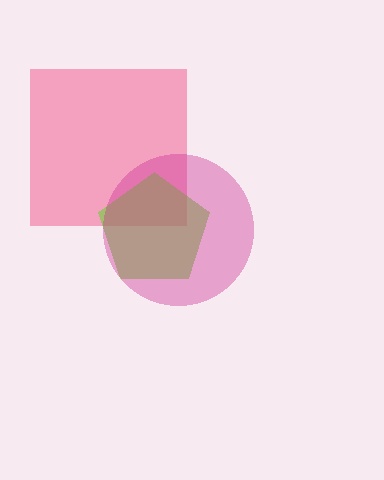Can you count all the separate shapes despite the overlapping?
Yes, there are 3 separate shapes.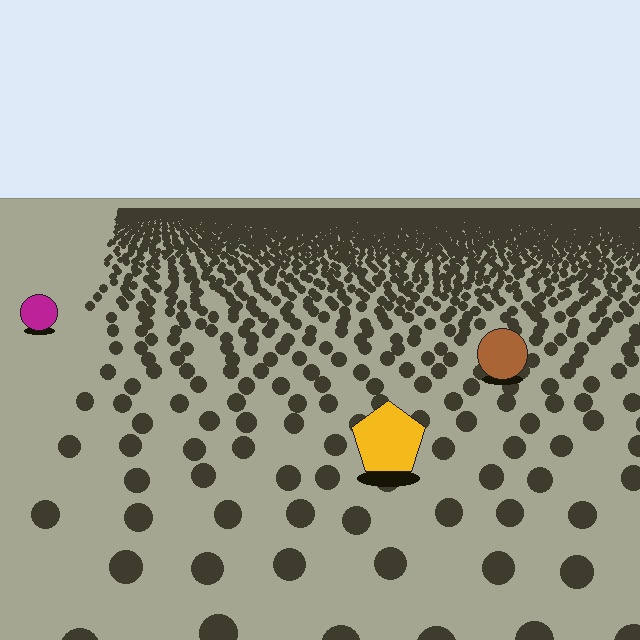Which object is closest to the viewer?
The yellow pentagon is closest. The texture marks near it are larger and more spread out.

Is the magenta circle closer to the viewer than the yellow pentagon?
No. The yellow pentagon is closer — you can tell from the texture gradient: the ground texture is coarser near it.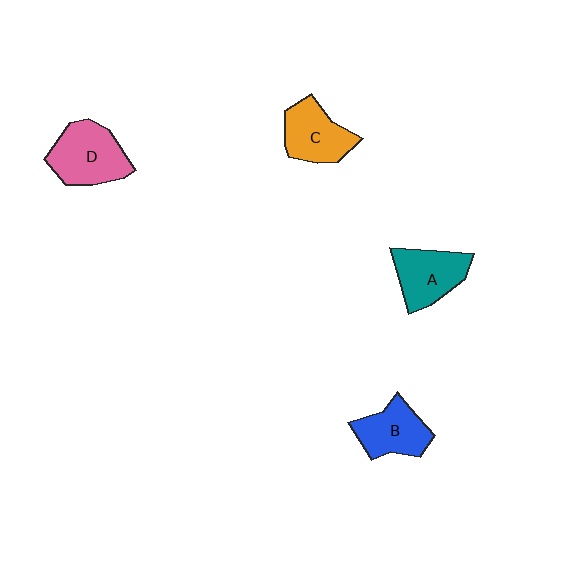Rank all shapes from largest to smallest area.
From largest to smallest: D (pink), A (teal), C (orange), B (blue).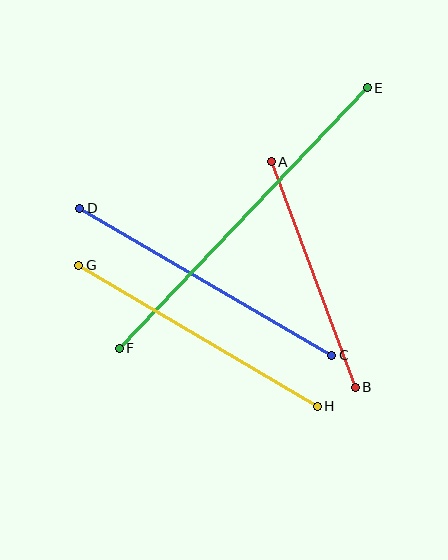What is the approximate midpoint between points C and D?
The midpoint is at approximately (206, 282) pixels.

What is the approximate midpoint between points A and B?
The midpoint is at approximately (313, 275) pixels.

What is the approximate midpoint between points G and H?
The midpoint is at approximately (198, 336) pixels.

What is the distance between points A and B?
The distance is approximately 241 pixels.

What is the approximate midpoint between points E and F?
The midpoint is at approximately (243, 218) pixels.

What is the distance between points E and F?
The distance is approximately 359 pixels.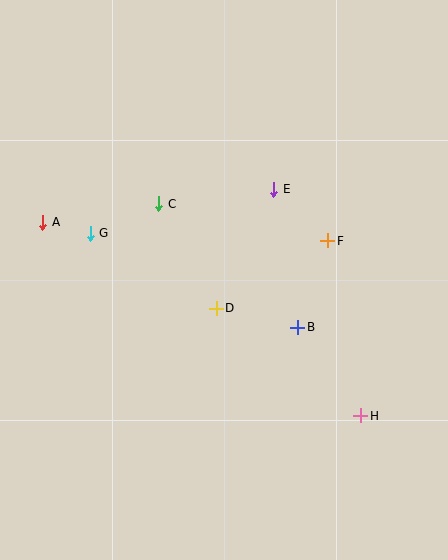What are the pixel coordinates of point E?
Point E is at (274, 189).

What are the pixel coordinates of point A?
Point A is at (43, 222).